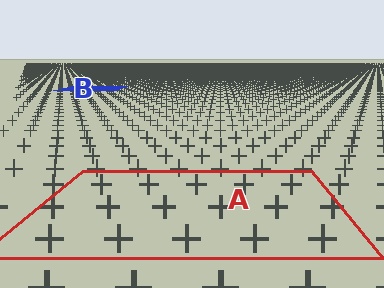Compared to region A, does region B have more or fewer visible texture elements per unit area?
Region B has more texture elements per unit area — they are packed more densely because it is farther away.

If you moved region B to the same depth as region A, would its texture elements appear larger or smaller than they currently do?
They would appear larger. At a closer depth, the same texture elements are projected at a bigger on-screen size.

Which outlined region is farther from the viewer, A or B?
Region B is farther from the viewer — the texture elements inside it appear smaller and more densely packed.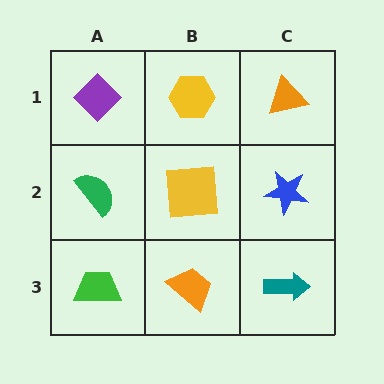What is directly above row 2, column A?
A purple diamond.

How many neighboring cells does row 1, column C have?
2.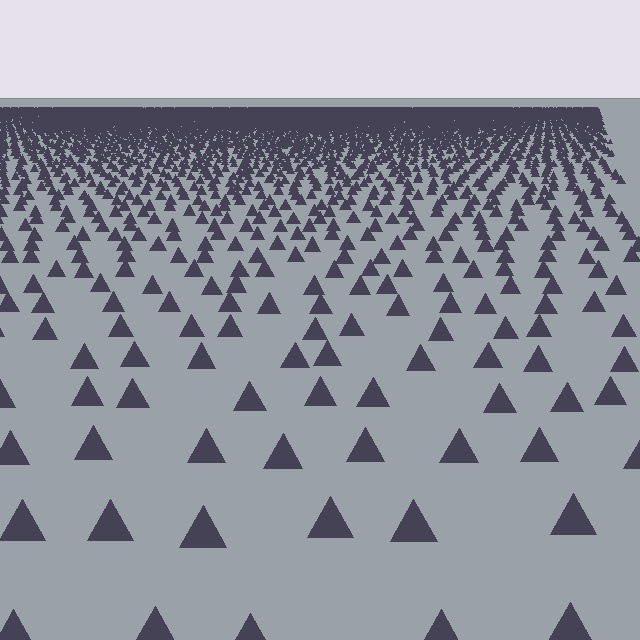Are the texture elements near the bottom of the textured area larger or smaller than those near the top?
Larger. Near the bottom, elements are closer to the viewer and appear at a bigger on-screen size.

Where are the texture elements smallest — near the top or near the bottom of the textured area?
Near the top.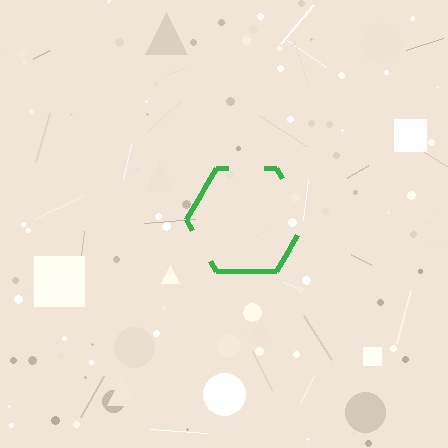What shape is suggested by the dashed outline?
The dashed outline suggests a hexagon.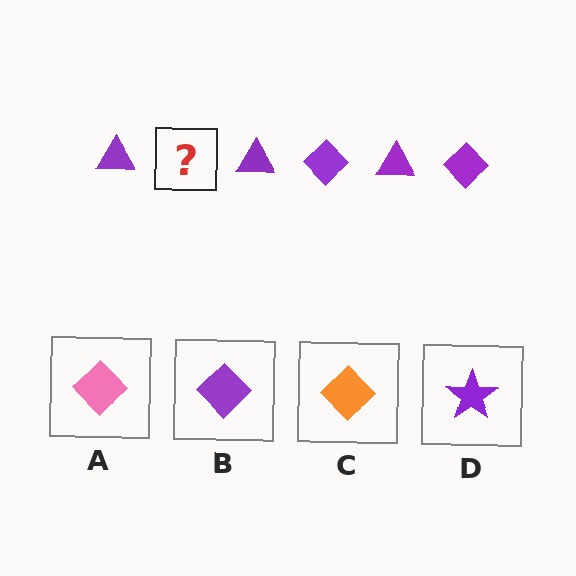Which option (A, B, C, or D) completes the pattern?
B.